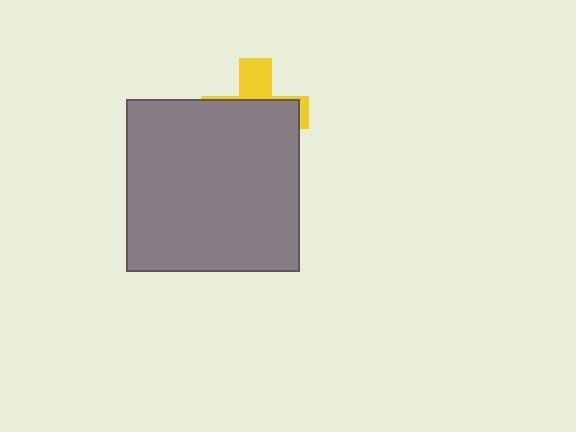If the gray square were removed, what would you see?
You would see the complete yellow cross.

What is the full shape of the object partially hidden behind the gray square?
The partially hidden object is a yellow cross.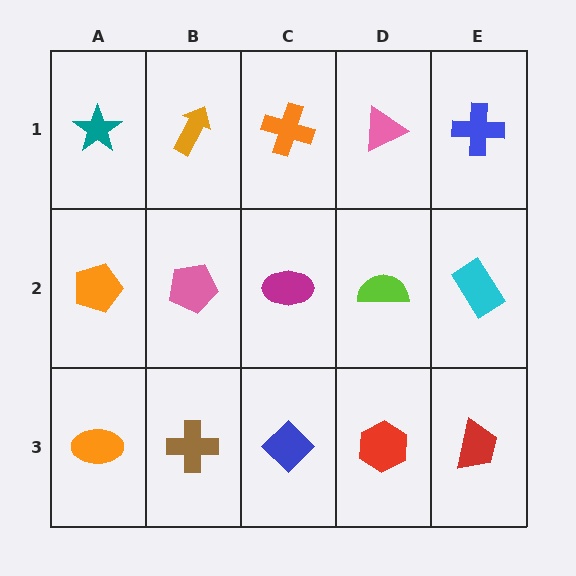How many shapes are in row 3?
5 shapes.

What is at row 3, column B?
A brown cross.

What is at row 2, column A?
An orange pentagon.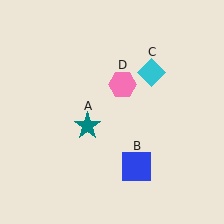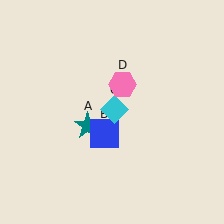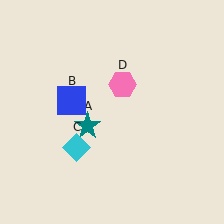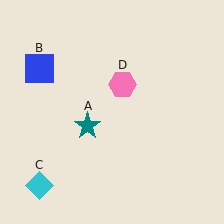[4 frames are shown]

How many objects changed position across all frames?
2 objects changed position: blue square (object B), cyan diamond (object C).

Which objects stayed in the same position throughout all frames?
Teal star (object A) and pink hexagon (object D) remained stationary.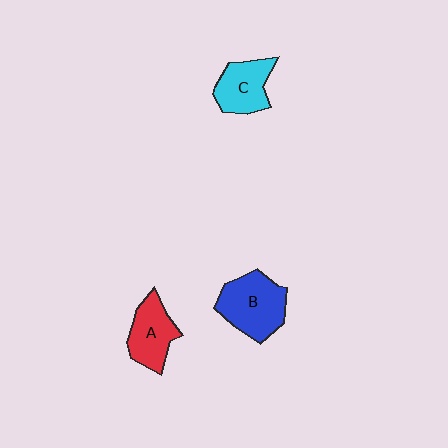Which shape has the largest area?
Shape B (blue).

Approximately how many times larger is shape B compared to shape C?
Approximately 1.4 times.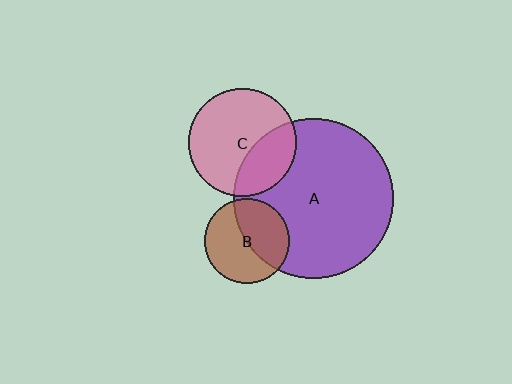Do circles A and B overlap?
Yes.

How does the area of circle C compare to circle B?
Approximately 1.6 times.